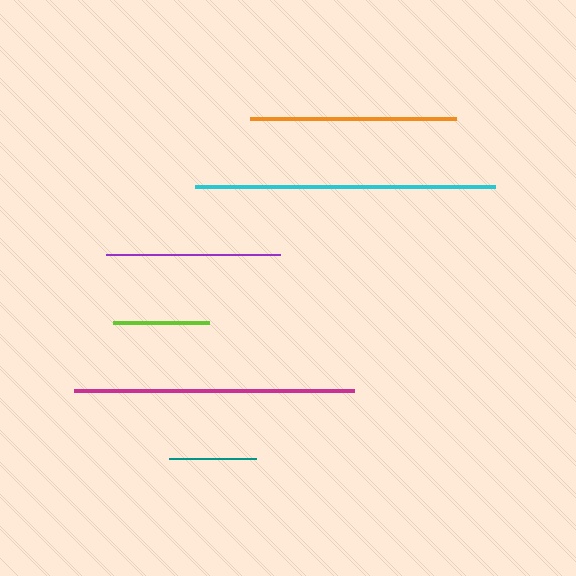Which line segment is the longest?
The cyan line is the longest at approximately 300 pixels.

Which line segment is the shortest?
The teal line is the shortest at approximately 87 pixels.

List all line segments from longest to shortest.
From longest to shortest: cyan, magenta, orange, purple, lime, teal.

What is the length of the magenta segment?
The magenta segment is approximately 280 pixels long.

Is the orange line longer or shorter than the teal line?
The orange line is longer than the teal line.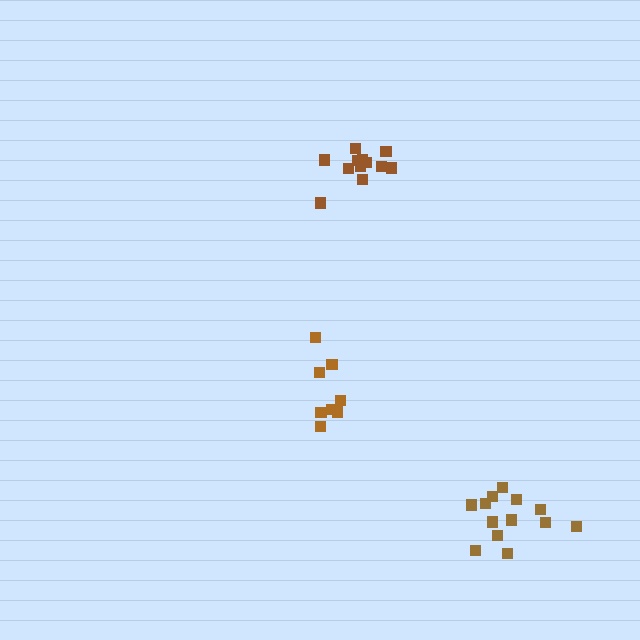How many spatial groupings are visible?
There are 3 spatial groupings.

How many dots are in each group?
Group 1: 8 dots, Group 2: 13 dots, Group 3: 13 dots (34 total).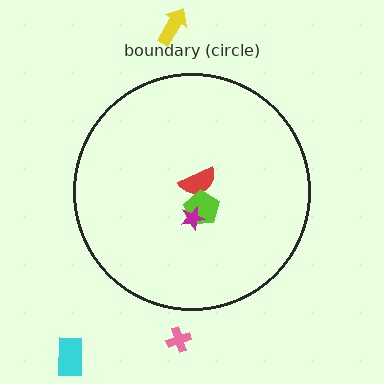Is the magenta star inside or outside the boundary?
Inside.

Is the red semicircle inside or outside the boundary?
Inside.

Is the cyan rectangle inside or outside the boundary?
Outside.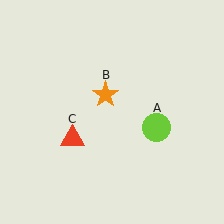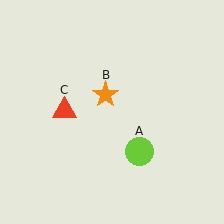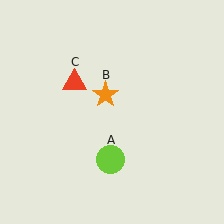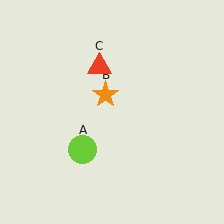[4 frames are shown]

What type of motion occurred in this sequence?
The lime circle (object A), red triangle (object C) rotated clockwise around the center of the scene.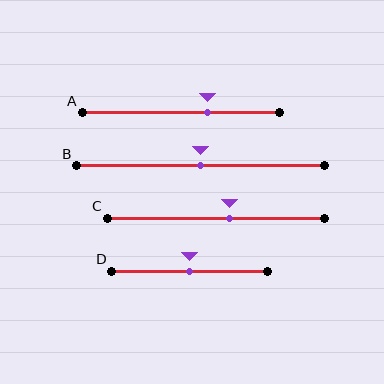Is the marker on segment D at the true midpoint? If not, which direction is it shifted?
Yes, the marker on segment D is at the true midpoint.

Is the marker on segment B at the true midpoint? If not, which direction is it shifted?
Yes, the marker on segment B is at the true midpoint.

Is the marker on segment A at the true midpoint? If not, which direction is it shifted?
No, the marker on segment A is shifted to the right by about 14% of the segment length.